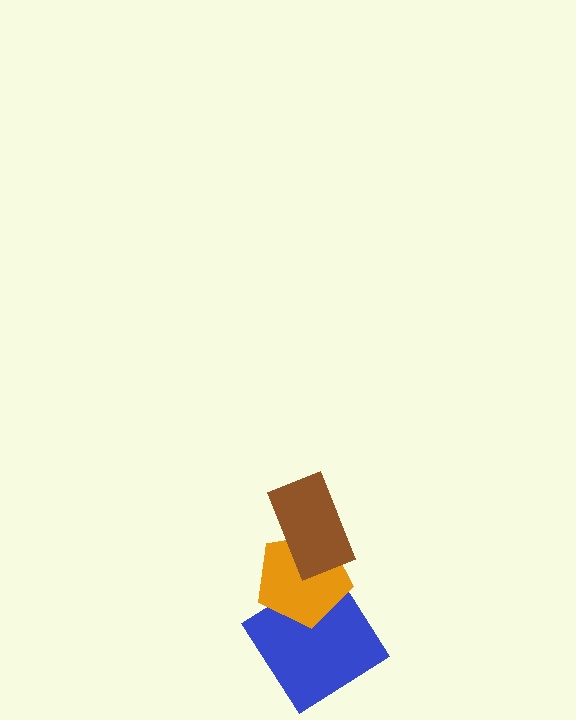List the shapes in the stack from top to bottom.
From top to bottom: the brown rectangle, the orange pentagon, the blue diamond.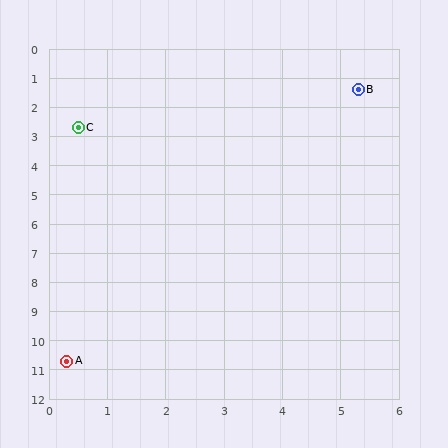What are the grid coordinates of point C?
Point C is at approximately (0.5, 2.7).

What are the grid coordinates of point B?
Point B is at approximately (5.3, 1.4).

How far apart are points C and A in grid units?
Points C and A are about 8.0 grid units apart.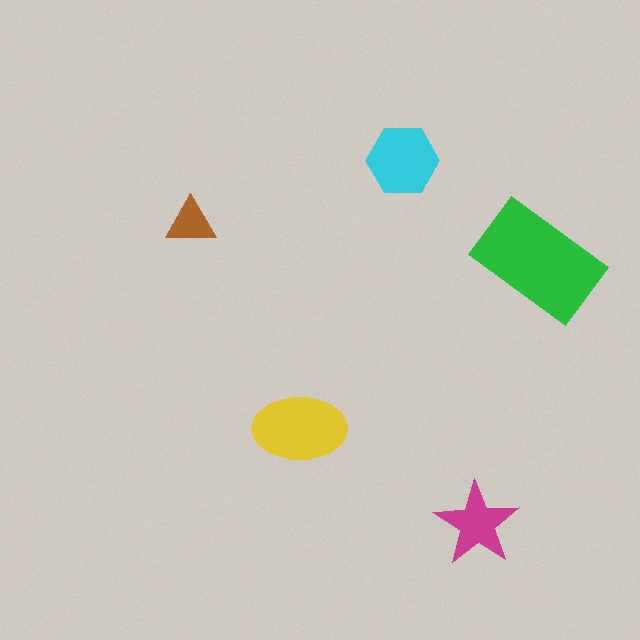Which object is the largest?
The green rectangle.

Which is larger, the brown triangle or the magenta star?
The magenta star.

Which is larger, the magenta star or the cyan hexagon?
The cyan hexagon.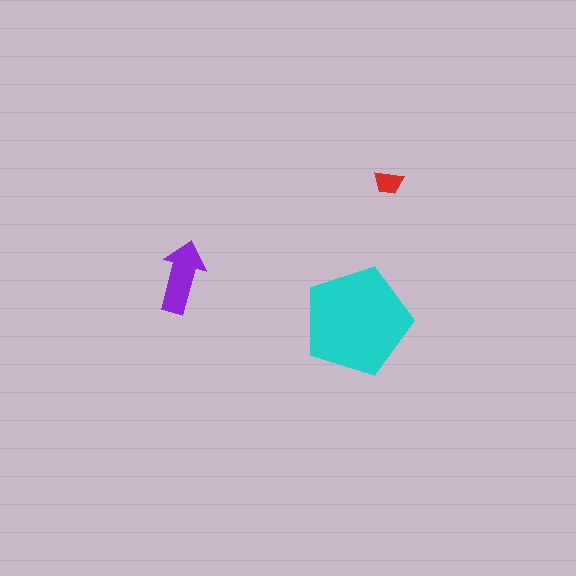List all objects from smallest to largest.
The red trapezoid, the purple arrow, the cyan pentagon.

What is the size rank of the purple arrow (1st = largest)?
2nd.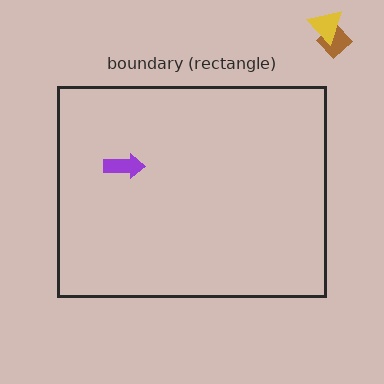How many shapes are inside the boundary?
1 inside, 2 outside.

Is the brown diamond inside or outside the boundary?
Outside.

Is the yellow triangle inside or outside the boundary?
Outside.